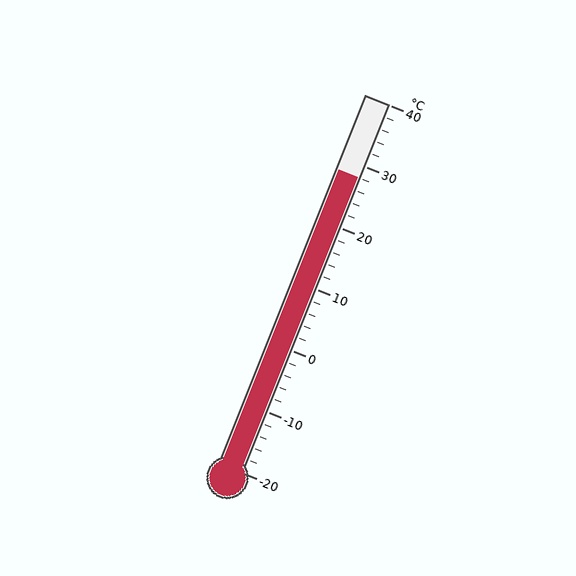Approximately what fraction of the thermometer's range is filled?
The thermometer is filled to approximately 80% of its range.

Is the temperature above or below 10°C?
The temperature is above 10°C.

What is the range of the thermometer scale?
The thermometer scale ranges from -20°C to 40°C.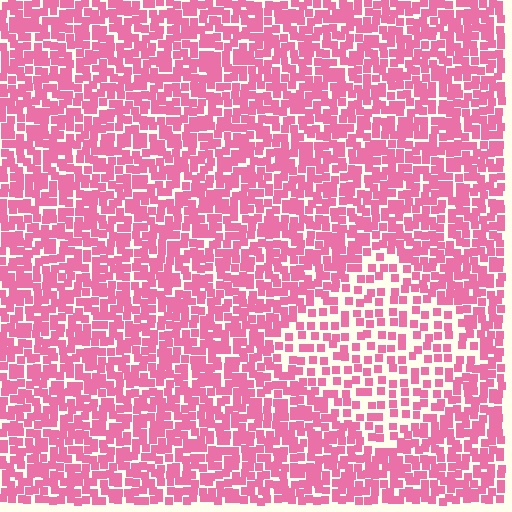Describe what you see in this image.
The image contains small pink elements arranged at two different densities. A diamond-shaped region is visible where the elements are less densely packed than the surrounding area.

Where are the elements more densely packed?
The elements are more densely packed outside the diamond boundary.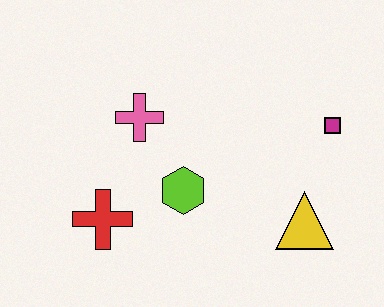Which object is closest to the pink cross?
The lime hexagon is closest to the pink cross.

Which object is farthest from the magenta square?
The red cross is farthest from the magenta square.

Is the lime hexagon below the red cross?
No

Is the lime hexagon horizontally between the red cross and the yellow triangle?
Yes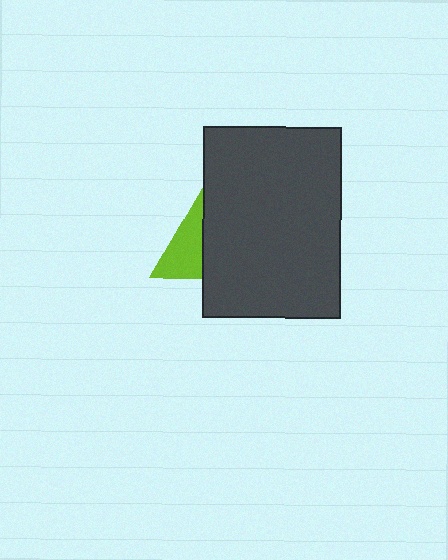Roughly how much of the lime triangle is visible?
A small part of it is visible (roughly 31%).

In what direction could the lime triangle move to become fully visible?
The lime triangle could move left. That would shift it out from behind the dark gray rectangle entirely.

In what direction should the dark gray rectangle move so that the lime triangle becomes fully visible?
The dark gray rectangle should move right. That is the shortest direction to clear the overlap and leave the lime triangle fully visible.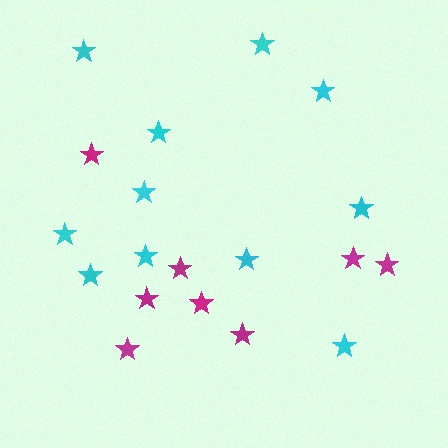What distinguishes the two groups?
There are 2 groups: one group of cyan stars (11) and one group of magenta stars (8).